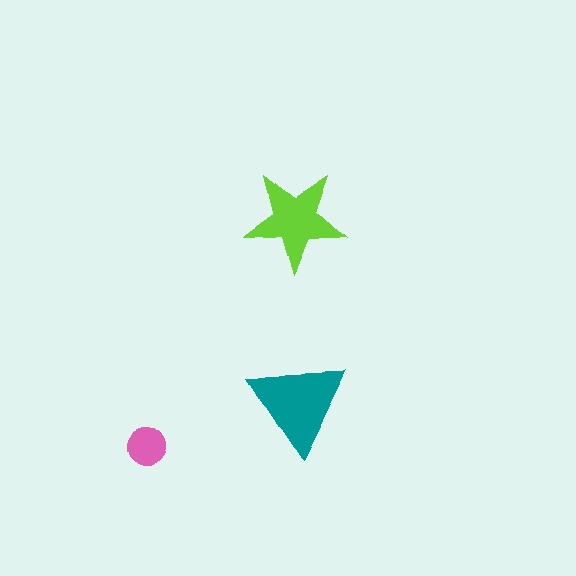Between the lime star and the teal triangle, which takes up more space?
The teal triangle.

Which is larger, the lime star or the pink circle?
The lime star.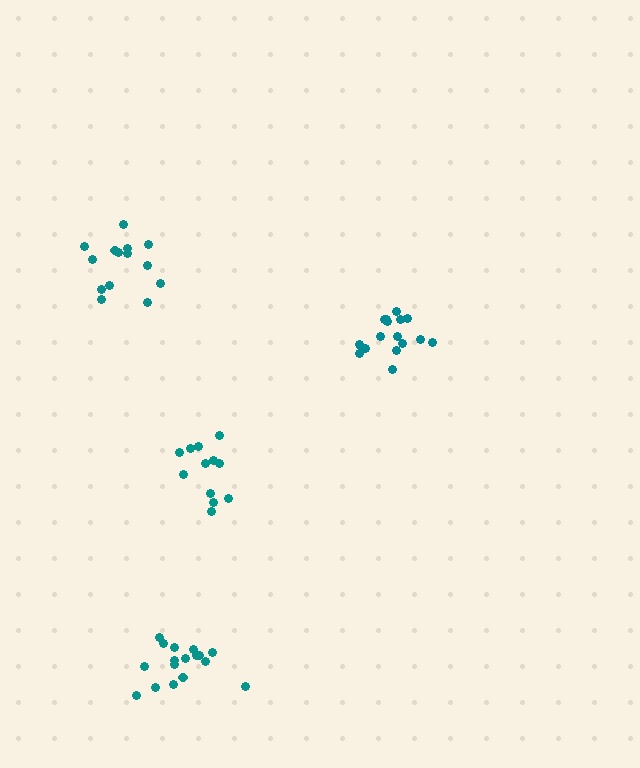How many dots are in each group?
Group 1: 17 dots, Group 2: 12 dots, Group 3: 14 dots, Group 4: 17 dots (60 total).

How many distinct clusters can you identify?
There are 4 distinct clusters.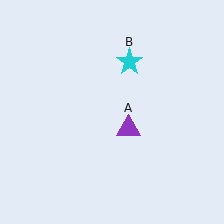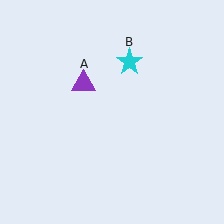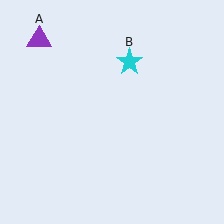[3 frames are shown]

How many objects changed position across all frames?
1 object changed position: purple triangle (object A).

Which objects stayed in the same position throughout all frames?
Cyan star (object B) remained stationary.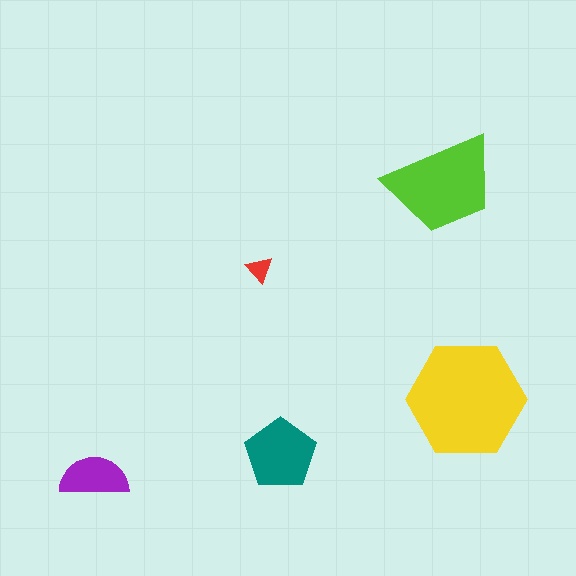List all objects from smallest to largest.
The red triangle, the purple semicircle, the teal pentagon, the lime trapezoid, the yellow hexagon.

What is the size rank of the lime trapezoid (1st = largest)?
2nd.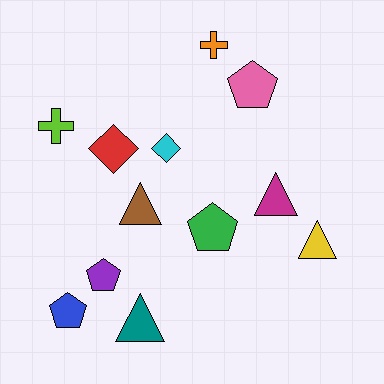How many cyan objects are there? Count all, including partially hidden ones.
There is 1 cyan object.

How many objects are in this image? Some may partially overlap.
There are 12 objects.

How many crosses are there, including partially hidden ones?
There are 2 crosses.